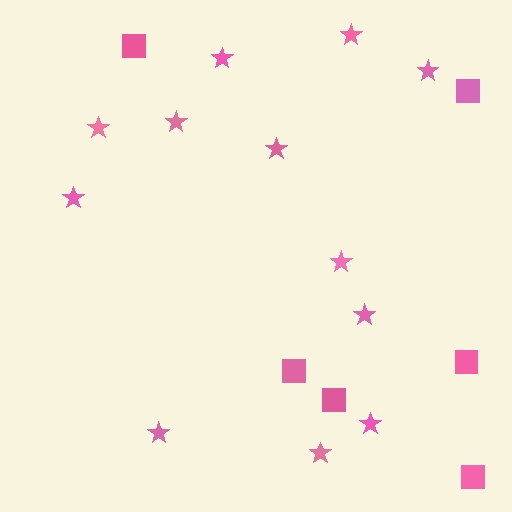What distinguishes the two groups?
There are 2 groups: one group of squares (6) and one group of stars (12).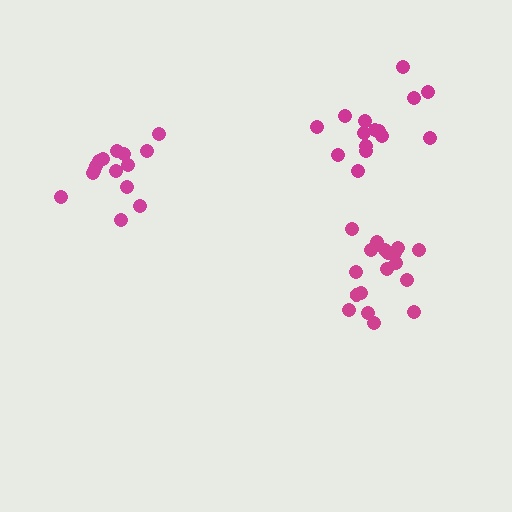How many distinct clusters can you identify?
There are 3 distinct clusters.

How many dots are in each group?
Group 1: 15 dots, Group 2: 18 dots, Group 3: 15 dots (48 total).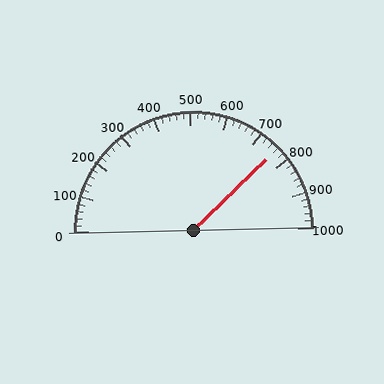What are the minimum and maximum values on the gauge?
The gauge ranges from 0 to 1000.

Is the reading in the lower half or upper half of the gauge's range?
The reading is in the upper half of the range (0 to 1000).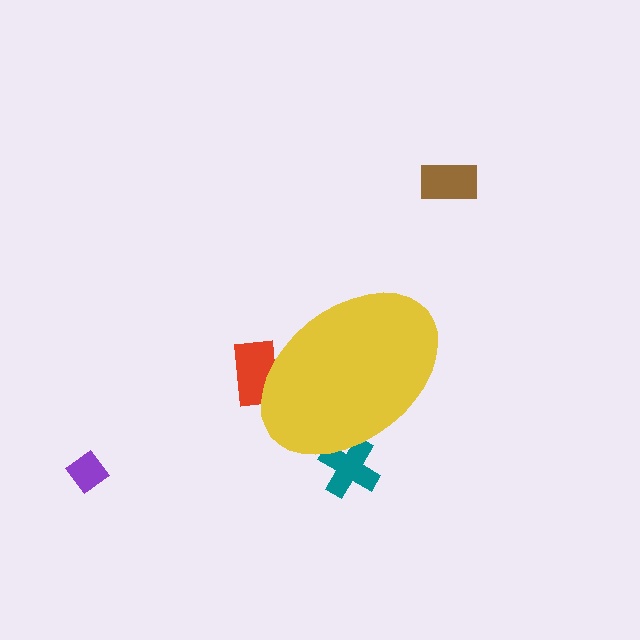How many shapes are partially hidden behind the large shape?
2 shapes are partially hidden.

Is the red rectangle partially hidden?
Yes, the red rectangle is partially hidden behind the yellow ellipse.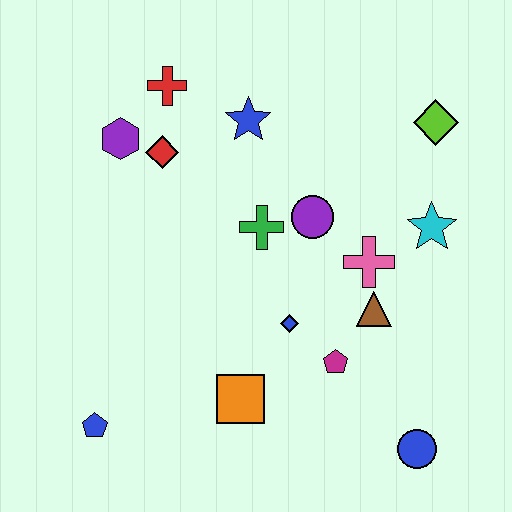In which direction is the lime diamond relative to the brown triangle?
The lime diamond is above the brown triangle.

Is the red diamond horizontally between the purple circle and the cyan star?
No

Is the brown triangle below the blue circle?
No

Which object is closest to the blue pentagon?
The orange square is closest to the blue pentagon.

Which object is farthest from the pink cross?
The blue pentagon is farthest from the pink cross.